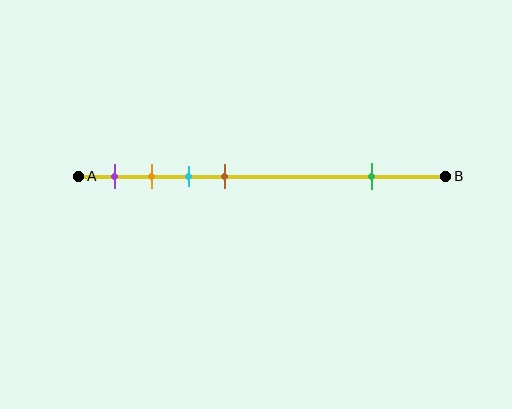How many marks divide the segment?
There are 5 marks dividing the segment.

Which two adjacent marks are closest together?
The orange and cyan marks are the closest adjacent pair.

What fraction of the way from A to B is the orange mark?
The orange mark is approximately 20% (0.2) of the way from A to B.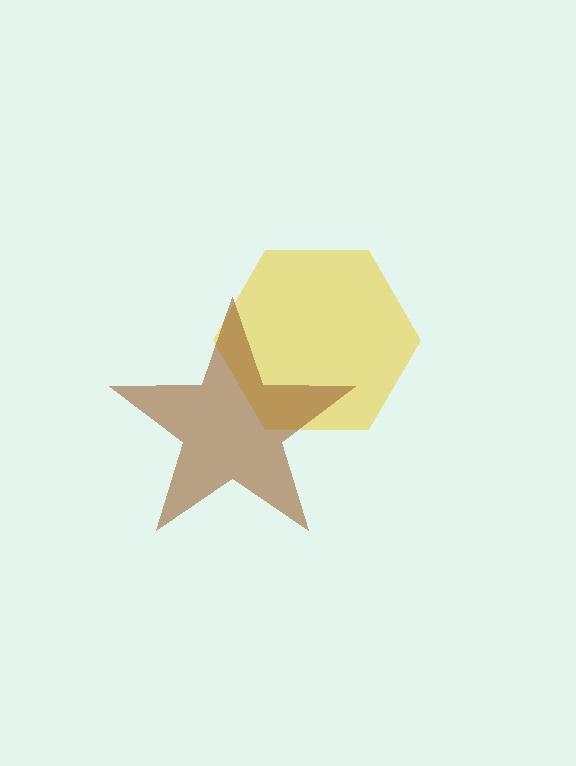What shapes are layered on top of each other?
The layered shapes are: a yellow hexagon, a brown star.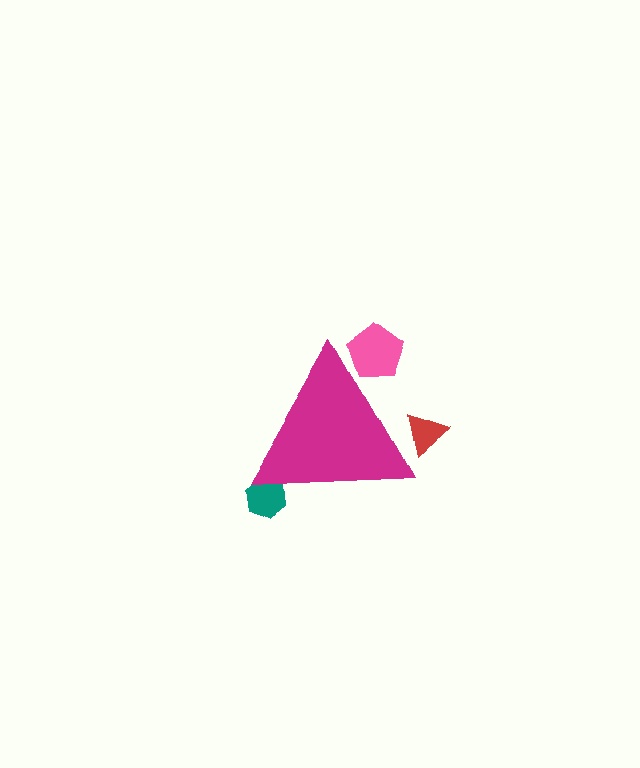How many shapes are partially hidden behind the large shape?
3 shapes are partially hidden.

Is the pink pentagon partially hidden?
Yes, the pink pentagon is partially hidden behind the magenta triangle.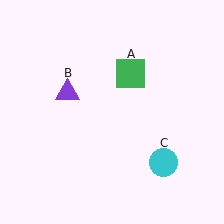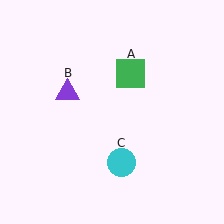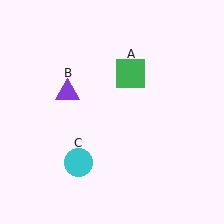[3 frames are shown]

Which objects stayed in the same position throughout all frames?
Green square (object A) and purple triangle (object B) remained stationary.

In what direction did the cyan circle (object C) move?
The cyan circle (object C) moved left.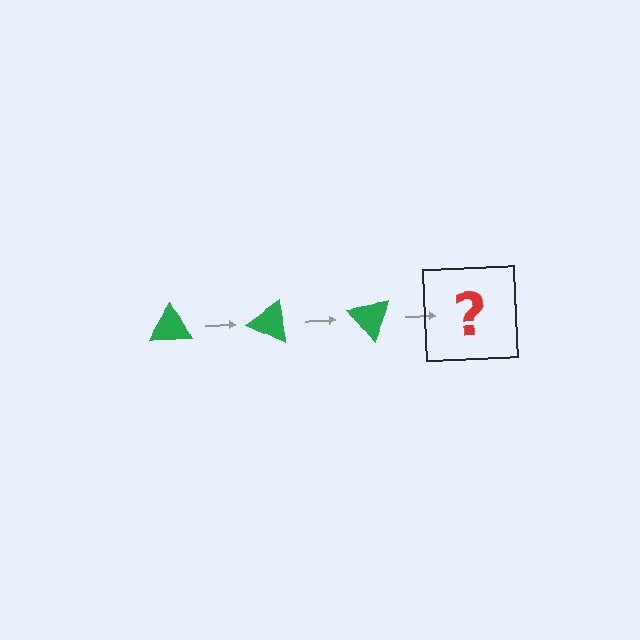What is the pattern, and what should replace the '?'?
The pattern is that the triangle rotates 25 degrees each step. The '?' should be a green triangle rotated 75 degrees.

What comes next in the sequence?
The next element should be a green triangle rotated 75 degrees.